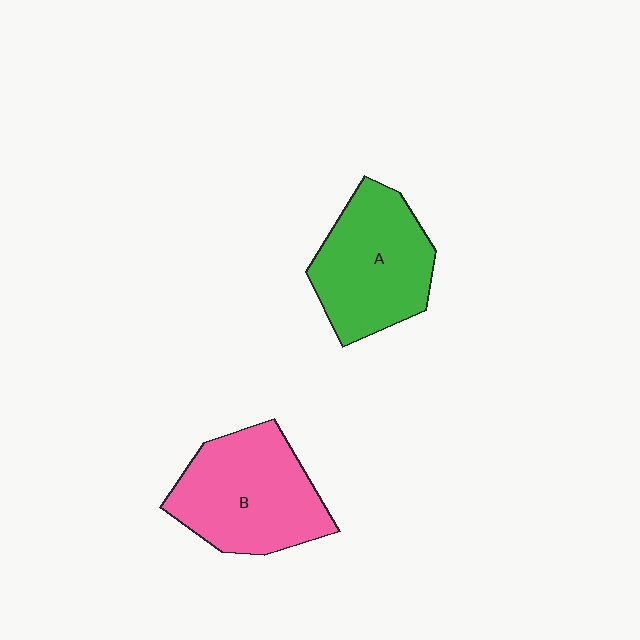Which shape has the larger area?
Shape B (pink).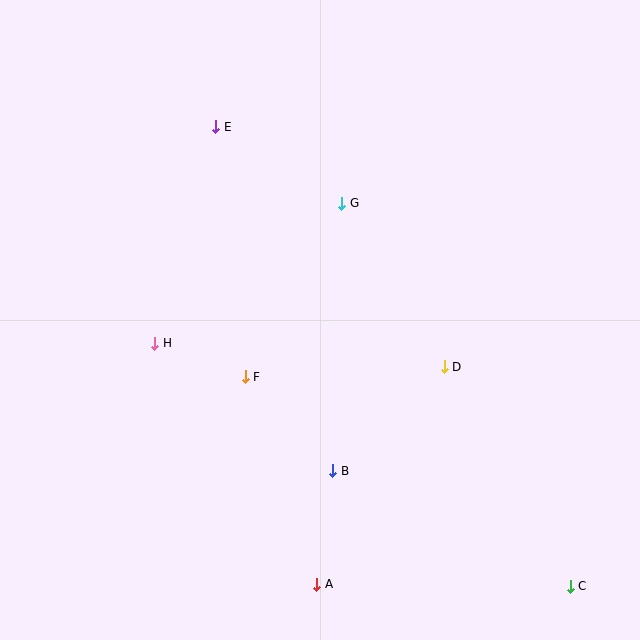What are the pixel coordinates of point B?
Point B is at (333, 471).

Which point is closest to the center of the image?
Point F at (245, 377) is closest to the center.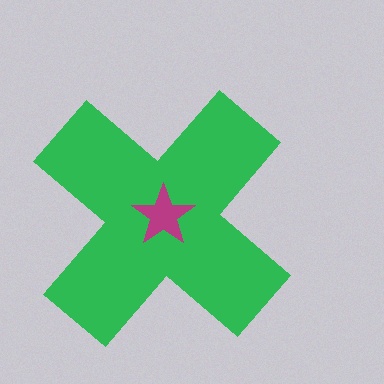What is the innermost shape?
The magenta star.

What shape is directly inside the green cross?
The magenta star.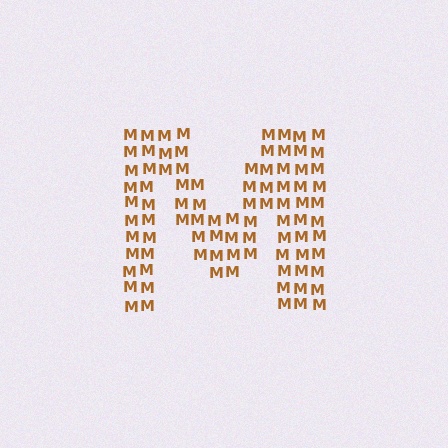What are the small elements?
The small elements are letter M's.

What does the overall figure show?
The overall figure shows the letter M.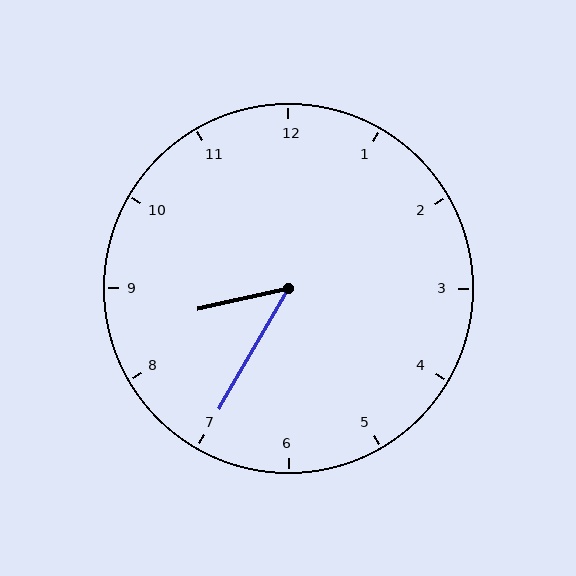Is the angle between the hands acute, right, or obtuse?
It is acute.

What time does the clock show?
8:35.